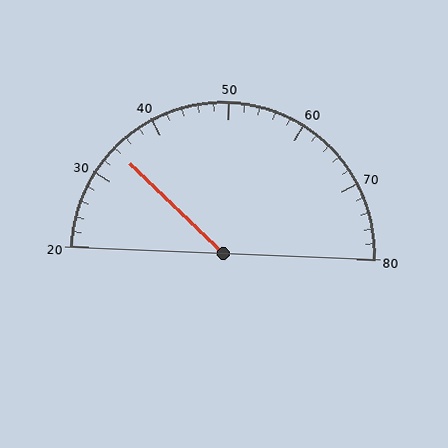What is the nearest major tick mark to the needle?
The nearest major tick mark is 30.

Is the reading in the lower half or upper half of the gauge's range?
The reading is in the lower half of the range (20 to 80).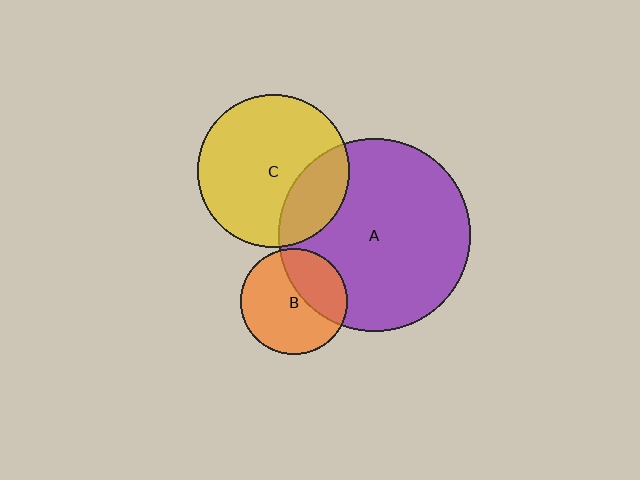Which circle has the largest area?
Circle A (purple).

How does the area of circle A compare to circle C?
Approximately 1.6 times.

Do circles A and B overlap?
Yes.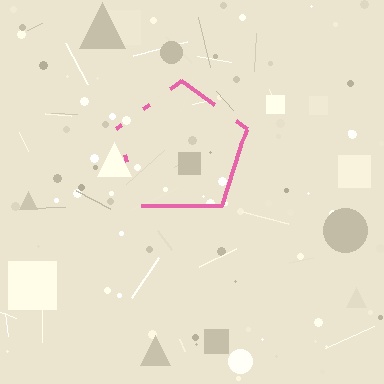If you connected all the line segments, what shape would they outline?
They would outline a pentagon.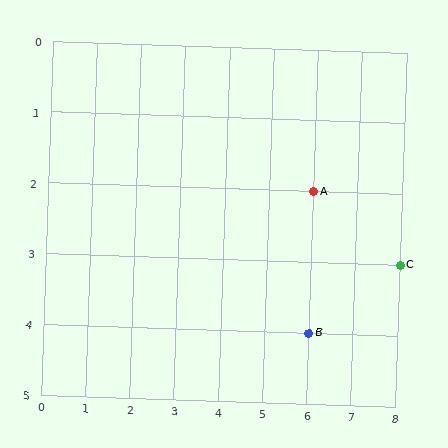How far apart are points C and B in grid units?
Points C and B are 2 columns and 1 row apart (about 2.2 grid units diagonally).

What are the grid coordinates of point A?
Point A is at grid coordinates (6, 2).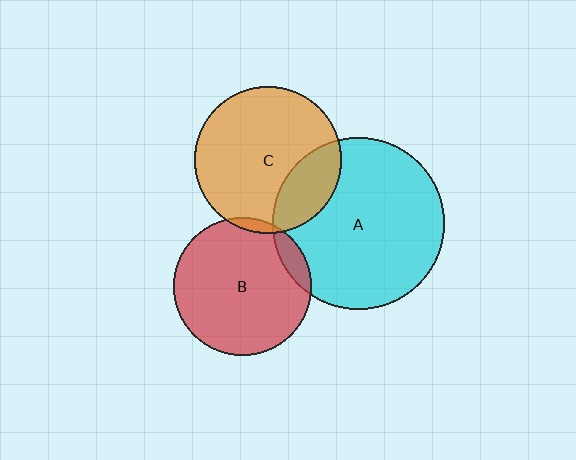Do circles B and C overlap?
Yes.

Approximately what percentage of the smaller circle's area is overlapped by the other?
Approximately 5%.